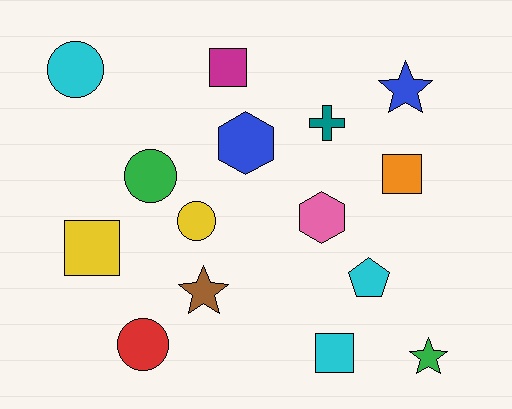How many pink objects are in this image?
There is 1 pink object.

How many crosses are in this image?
There is 1 cross.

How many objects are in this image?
There are 15 objects.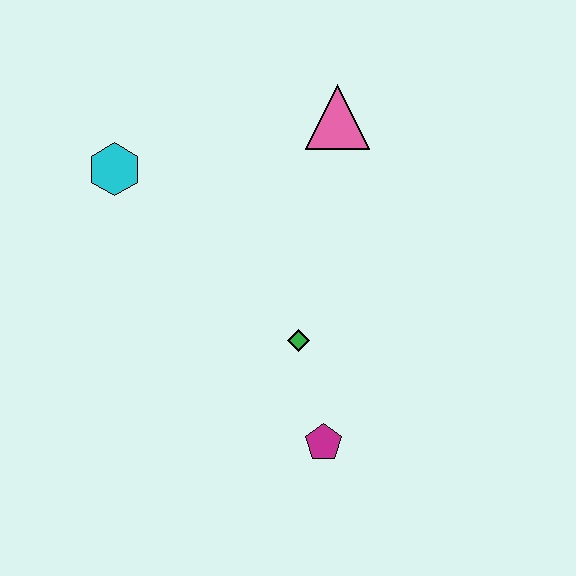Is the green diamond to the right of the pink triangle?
No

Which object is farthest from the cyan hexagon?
The magenta pentagon is farthest from the cyan hexagon.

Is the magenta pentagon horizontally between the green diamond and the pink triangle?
Yes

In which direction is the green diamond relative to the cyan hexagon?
The green diamond is to the right of the cyan hexagon.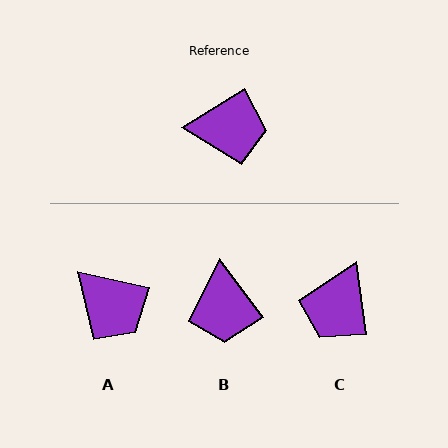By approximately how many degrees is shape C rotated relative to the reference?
Approximately 114 degrees clockwise.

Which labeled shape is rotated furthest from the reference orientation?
C, about 114 degrees away.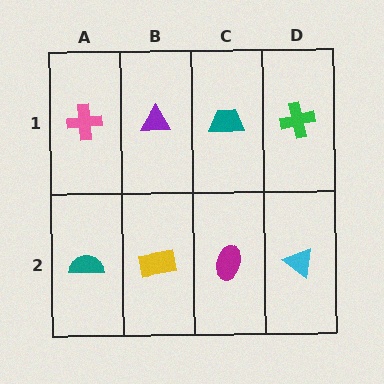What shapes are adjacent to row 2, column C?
A teal trapezoid (row 1, column C), a yellow rectangle (row 2, column B), a cyan triangle (row 2, column D).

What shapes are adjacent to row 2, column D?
A green cross (row 1, column D), a magenta ellipse (row 2, column C).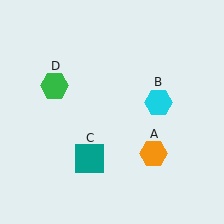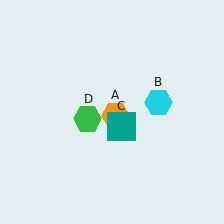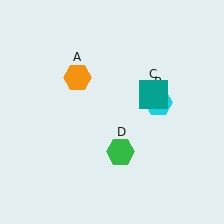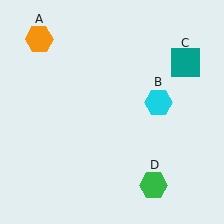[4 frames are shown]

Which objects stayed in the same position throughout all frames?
Cyan hexagon (object B) remained stationary.